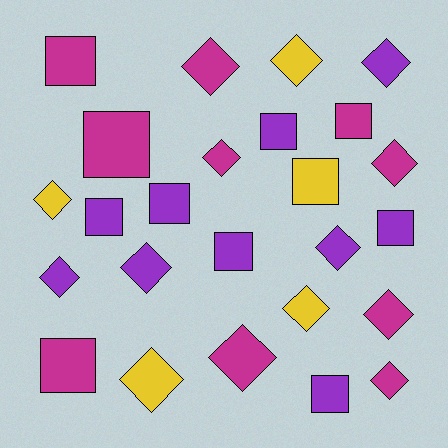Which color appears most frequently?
Magenta, with 10 objects.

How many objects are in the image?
There are 25 objects.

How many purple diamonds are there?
There are 4 purple diamonds.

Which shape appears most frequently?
Diamond, with 14 objects.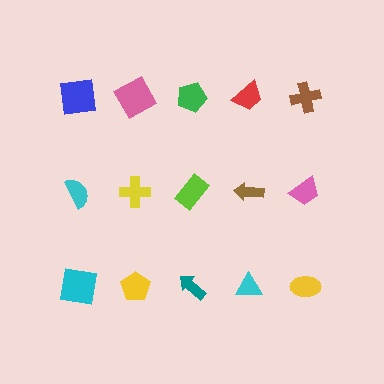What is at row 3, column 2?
A yellow pentagon.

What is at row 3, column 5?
A yellow ellipse.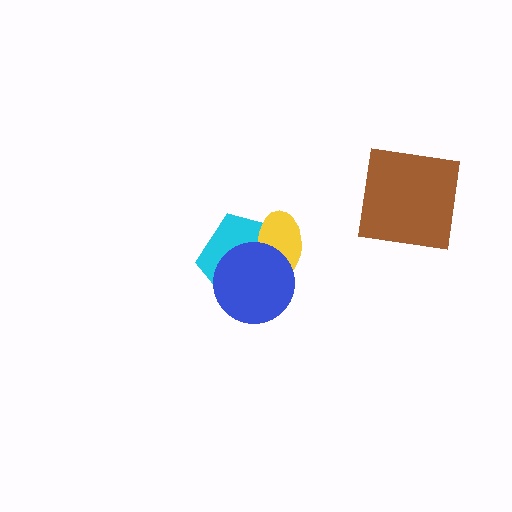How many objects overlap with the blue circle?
2 objects overlap with the blue circle.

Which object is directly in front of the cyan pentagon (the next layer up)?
The yellow ellipse is directly in front of the cyan pentagon.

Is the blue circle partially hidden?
No, no other shape covers it.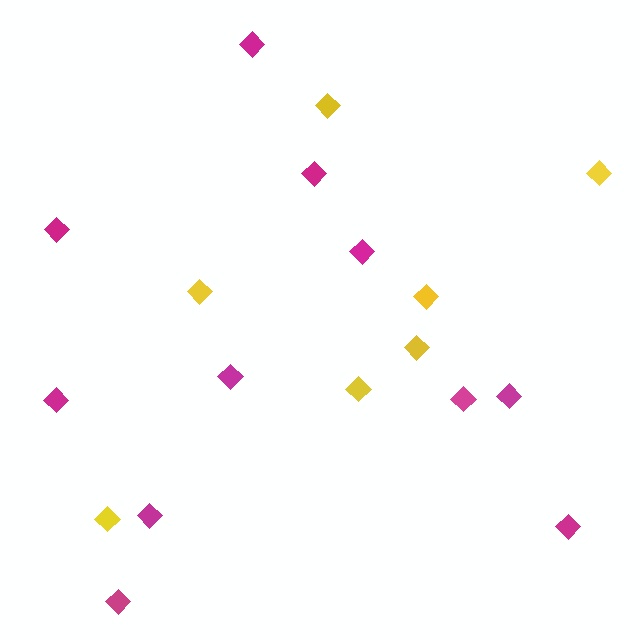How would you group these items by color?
There are 2 groups: one group of magenta diamonds (11) and one group of yellow diamonds (7).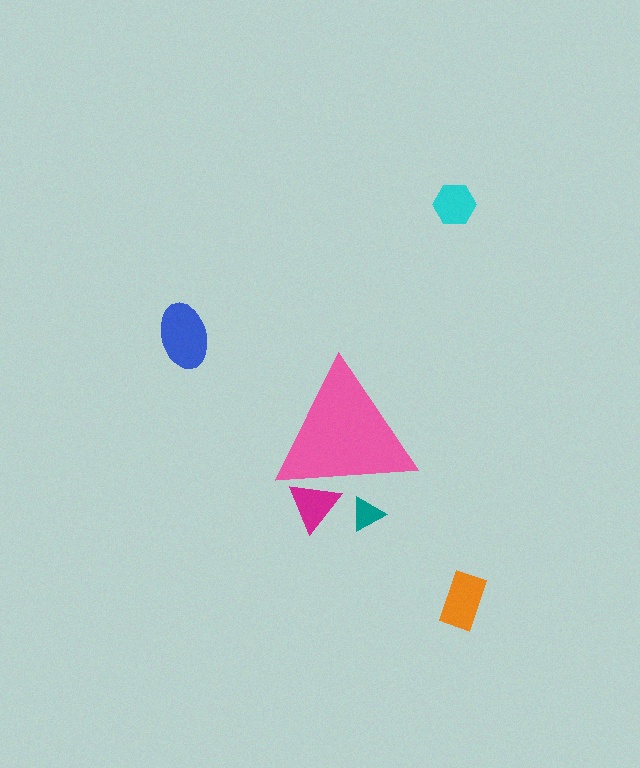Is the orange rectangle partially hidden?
No, the orange rectangle is fully visible.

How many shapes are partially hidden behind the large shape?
2 shapes are partially hidden.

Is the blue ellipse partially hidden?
No, the blue ellipse is fully visible.